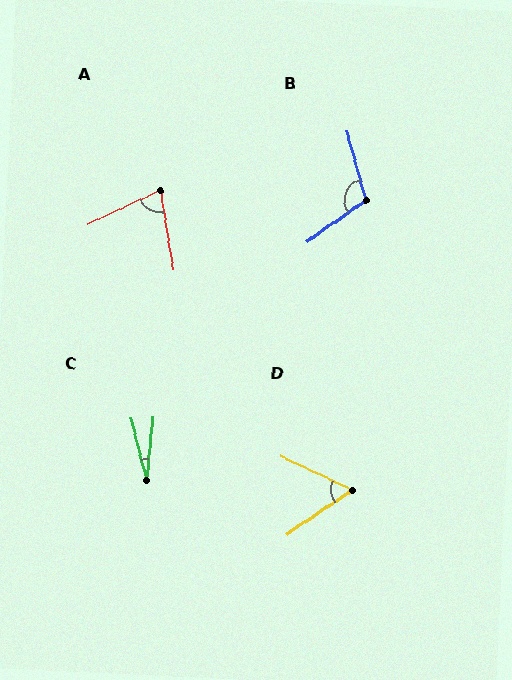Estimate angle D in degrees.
Approximately 60 degrees.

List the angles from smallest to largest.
C (20°), D (60°), A (74°), B (110°).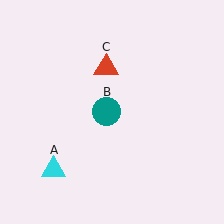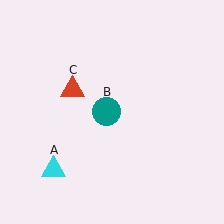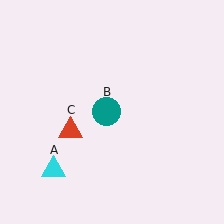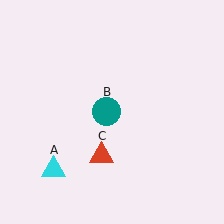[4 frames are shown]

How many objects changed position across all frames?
1 object changed position: red triangle (object C).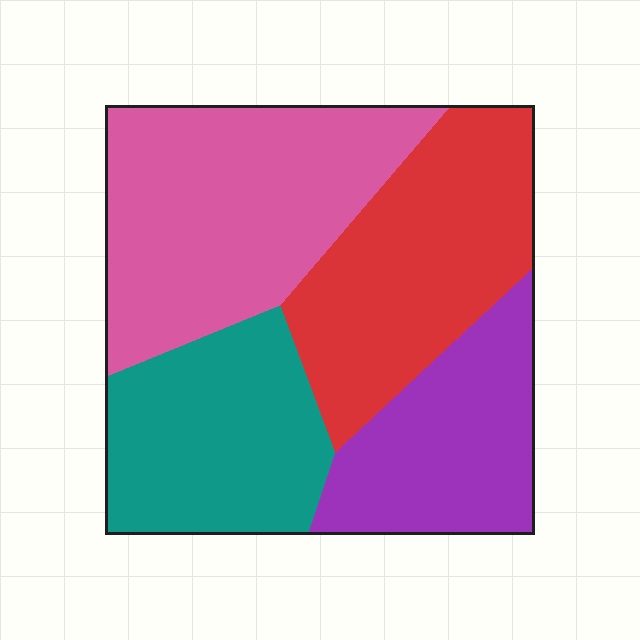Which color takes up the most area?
Pink, at roughly 30%.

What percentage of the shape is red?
Red covers about 25% of the shape.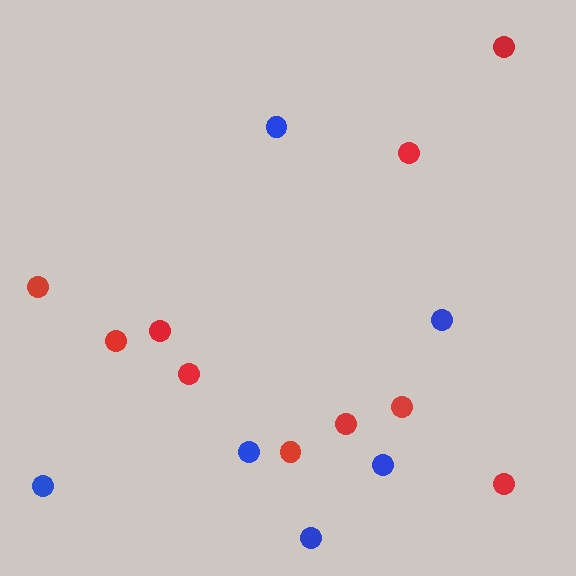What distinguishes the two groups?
There are 2 groups: one group of blue circles (6) and one group of red circles (10).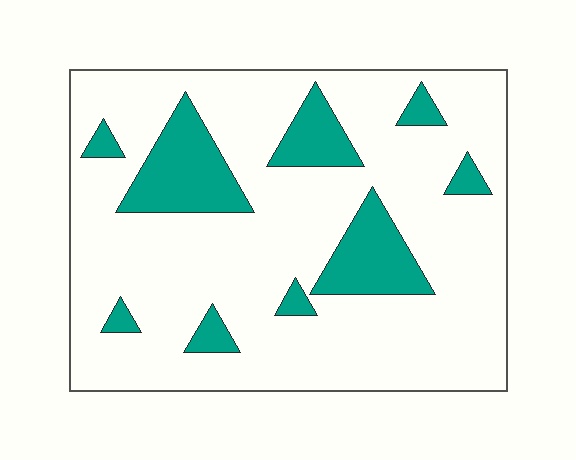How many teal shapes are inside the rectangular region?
9.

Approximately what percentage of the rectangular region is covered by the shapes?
Approximately 20%.